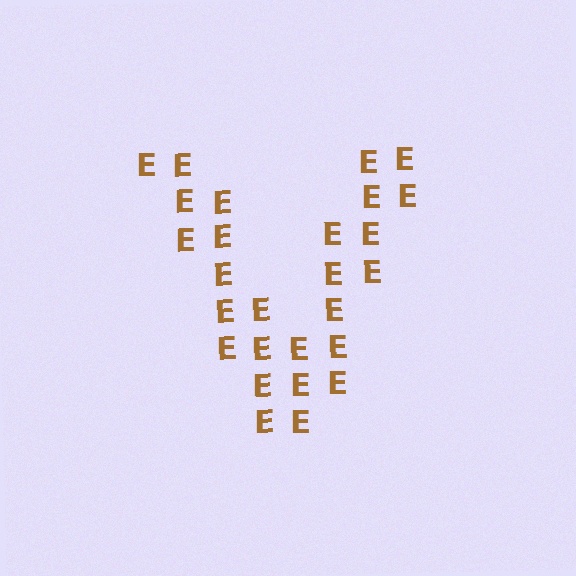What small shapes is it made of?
It is made of small letter E's.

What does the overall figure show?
The overall figure shows the letter V.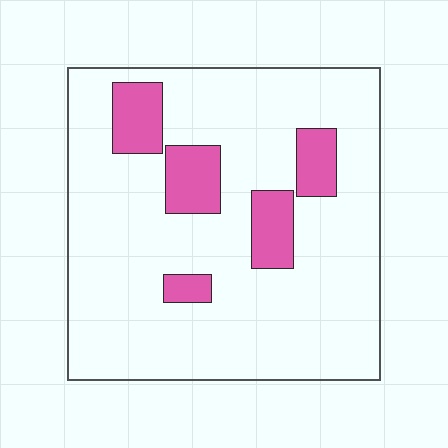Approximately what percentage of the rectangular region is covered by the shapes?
Approximately 15%.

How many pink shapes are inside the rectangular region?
5.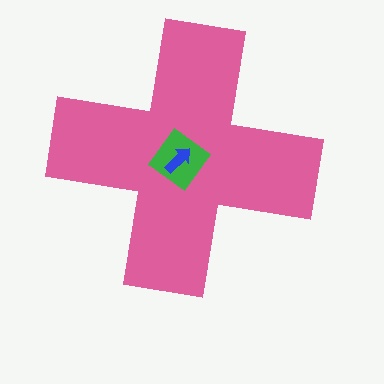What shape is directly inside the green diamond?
The blue arrow.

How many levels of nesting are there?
3.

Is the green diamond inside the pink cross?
Yes.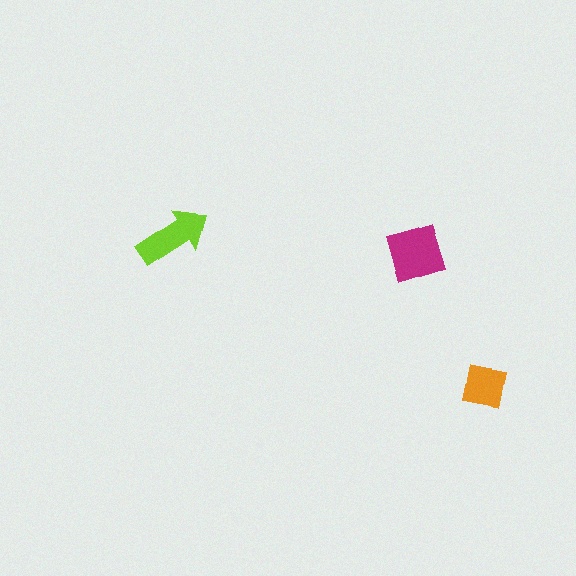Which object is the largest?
The magenta square.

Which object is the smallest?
The orange square.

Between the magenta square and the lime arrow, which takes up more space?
The magenta square.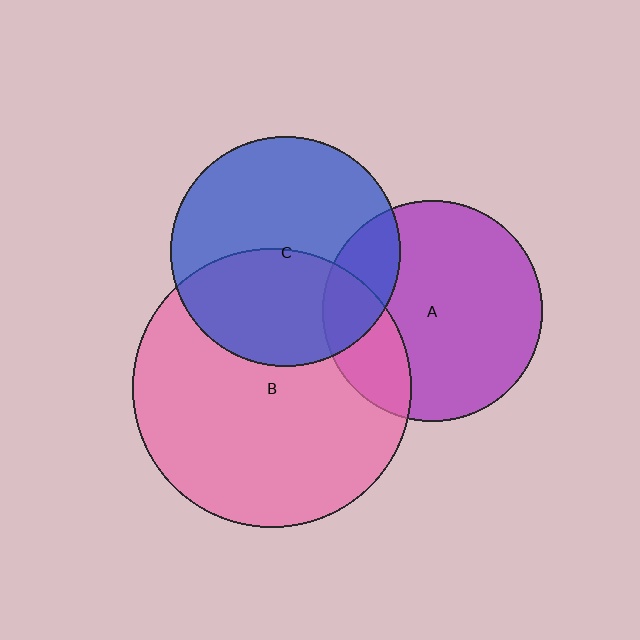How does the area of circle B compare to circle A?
Approximately 1.6 times.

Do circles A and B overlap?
Yes.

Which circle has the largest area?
Circle B (pink).